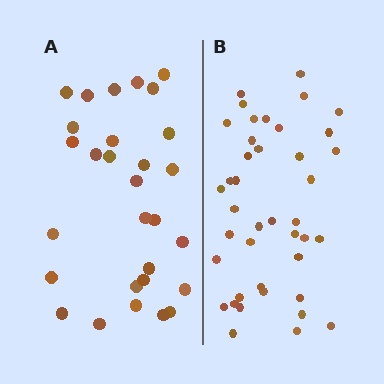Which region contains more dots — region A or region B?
Region B (the right region) has more dots.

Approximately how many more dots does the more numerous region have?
Region B has roughly 12 or so more dots than region A.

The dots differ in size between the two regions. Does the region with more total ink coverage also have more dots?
No. Region A has more total ink coverage because its dots are larger, but region B actually contains more individual dots. Total area can be misleading — the number of items is what matters here.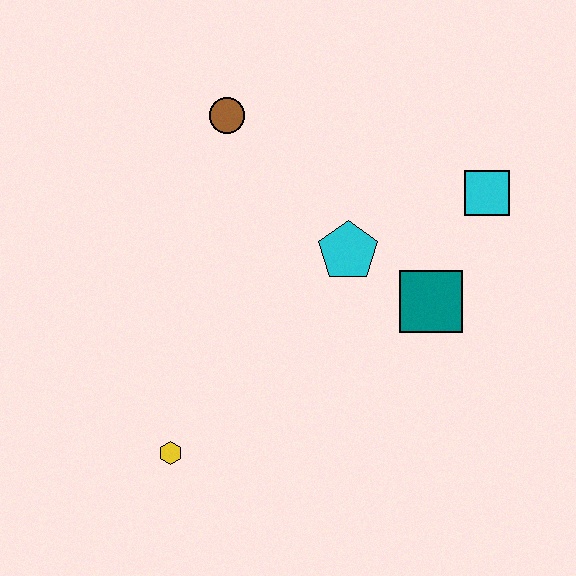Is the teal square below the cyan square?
Yes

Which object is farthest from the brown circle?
The yellow hexagon is farthest from the brown circle.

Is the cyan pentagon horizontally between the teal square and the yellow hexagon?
Yes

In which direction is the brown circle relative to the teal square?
The brown circle is to the left of the teal square.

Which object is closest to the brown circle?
The cyan pentagon is closest to the brown circle.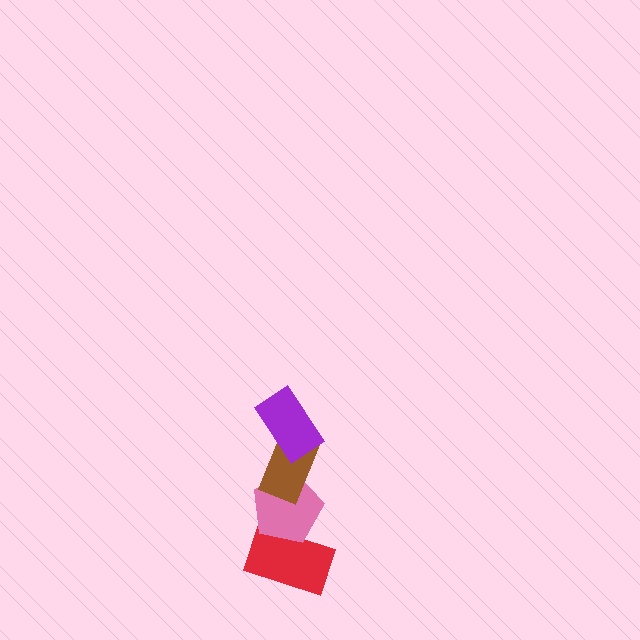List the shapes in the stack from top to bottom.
From top to bottom: the purple rectangle, the brown rectangle, the pink pentagon, the red rectangle.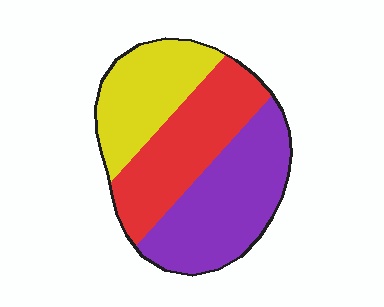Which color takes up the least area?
Yellow, at roughly 25%.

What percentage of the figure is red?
Red takes up about one third (1/3) of the figure.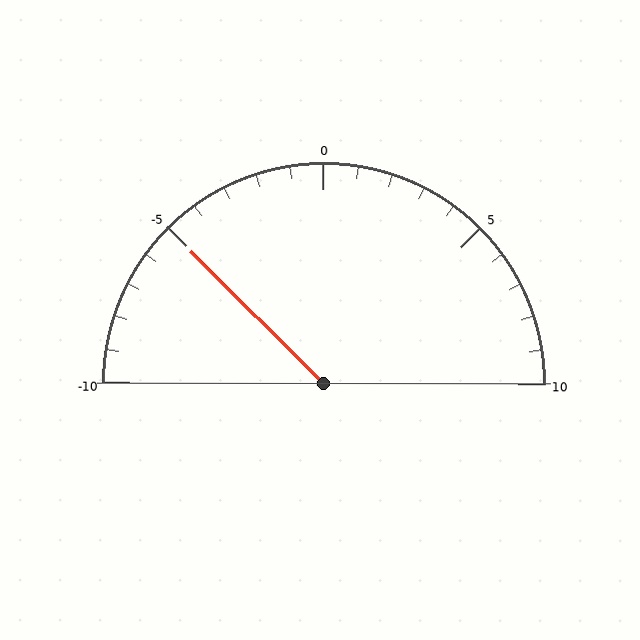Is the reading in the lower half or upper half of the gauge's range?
The reading is in the lower half of the range (-10 to 10).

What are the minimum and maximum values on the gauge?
The gauge ranges from -10 to 10.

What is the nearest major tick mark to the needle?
The nearest major tick mark is -5.